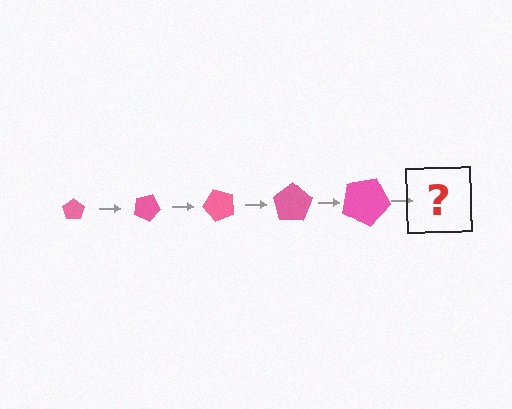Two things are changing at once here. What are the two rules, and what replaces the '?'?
The two rules are that the pentagon grows larger each step and it rotates 25 degrees each step. The '?' should be a pentagon, larger than the previous one and rotated 125 degrees from the start.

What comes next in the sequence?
The next element should be a pentagon, larger than the previous one and rotated 125 degrees from the start.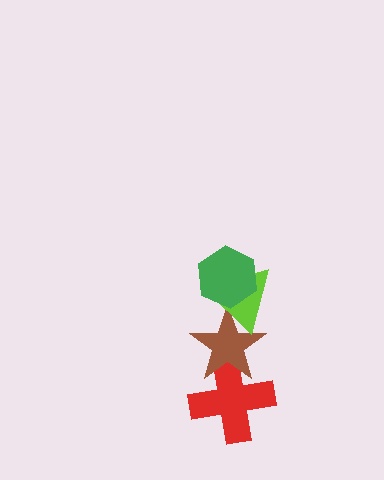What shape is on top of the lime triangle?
The green hexagon is on top of the lime triangle.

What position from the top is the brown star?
The brown star is 3rd from the top.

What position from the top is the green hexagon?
The green hexagon is 1st from the top.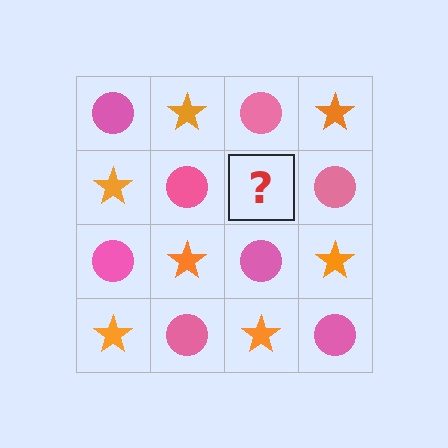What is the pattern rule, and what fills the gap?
The rule is that it alternates pink circle and orange star in a checkerboard pattern. The gap should be filled with an orange star.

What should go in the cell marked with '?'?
The missing cell should contain an orange star.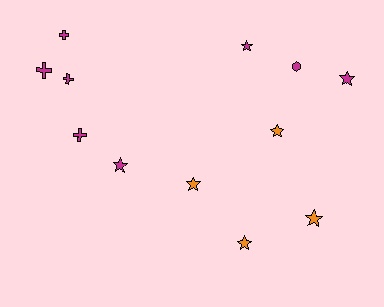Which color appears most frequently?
Magenta, with 8 objects.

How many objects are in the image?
There are 12 objects.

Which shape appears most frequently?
Star, with 7 objects.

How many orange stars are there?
There are 4 orange stars.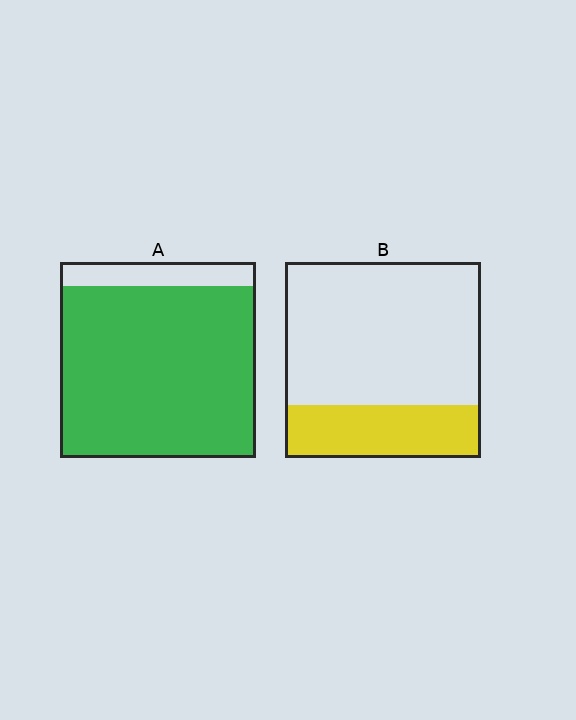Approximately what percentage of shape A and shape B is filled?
A is approximately 90% and B is approximately 25%.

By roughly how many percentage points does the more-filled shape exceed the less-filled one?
By roughly 60 percentage points (A over B).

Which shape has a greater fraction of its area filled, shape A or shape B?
Shape A.